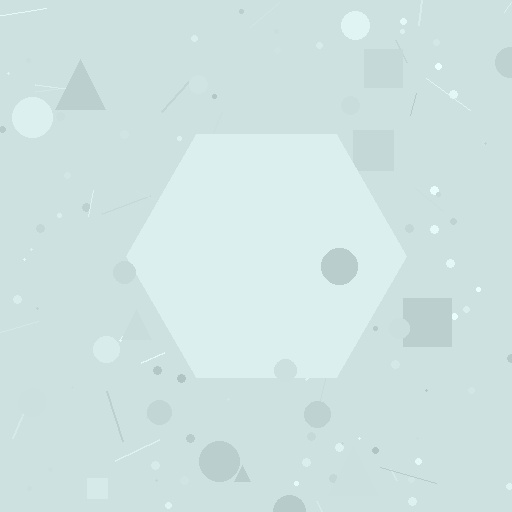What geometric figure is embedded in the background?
A hexagon is embedded in the background.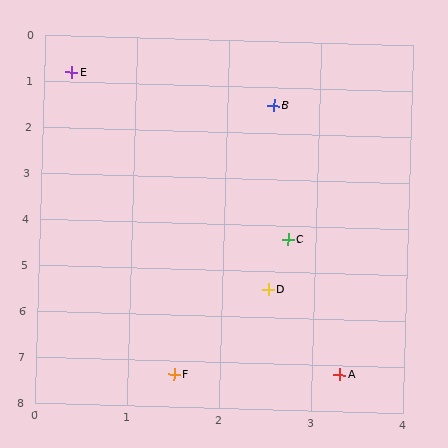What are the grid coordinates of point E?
Point E is at approximately (0.3, 0.8).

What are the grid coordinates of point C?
Point C is at approximately (2.7, 4.3).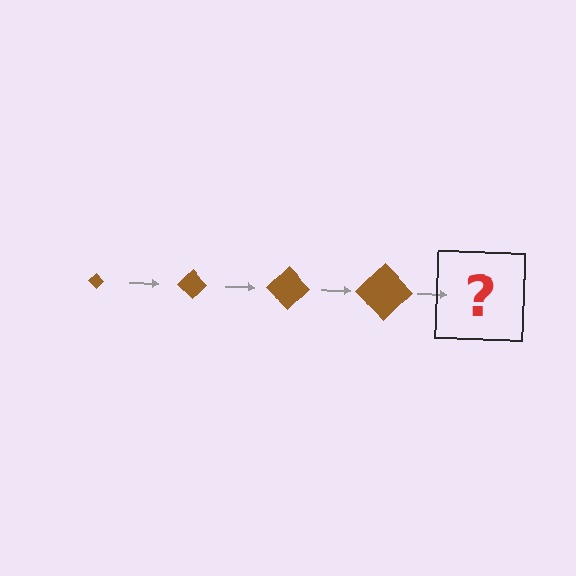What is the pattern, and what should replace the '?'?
The pattern is that the diamond gets progressively larger each step. The '?' should be a brown diamond, larger than the previous one.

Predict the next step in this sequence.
The next step is a brown diamond, larger than the previous one.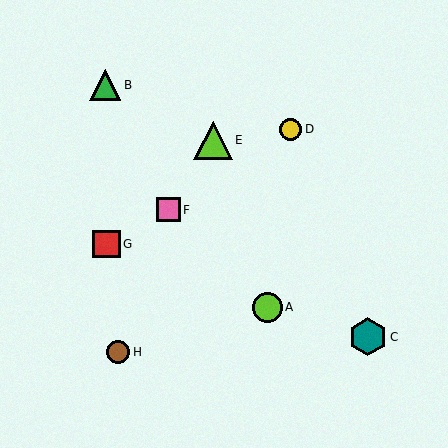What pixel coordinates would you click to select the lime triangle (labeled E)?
Click at (213, 140) to select the lime triangle E.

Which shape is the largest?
The lime triangle (labeled E) is the largest.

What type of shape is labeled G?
Shape G is a red square.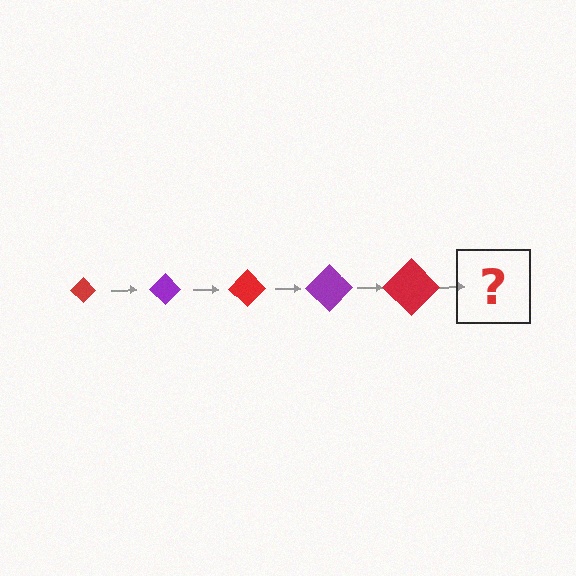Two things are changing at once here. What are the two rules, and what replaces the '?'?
The two rules are that the diamond grows larger each step and the color cycles through red and purple. The '?' should be a purple diamond, larger than the previous one.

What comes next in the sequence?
The next element should be a purple diamond, larger than the previous one.